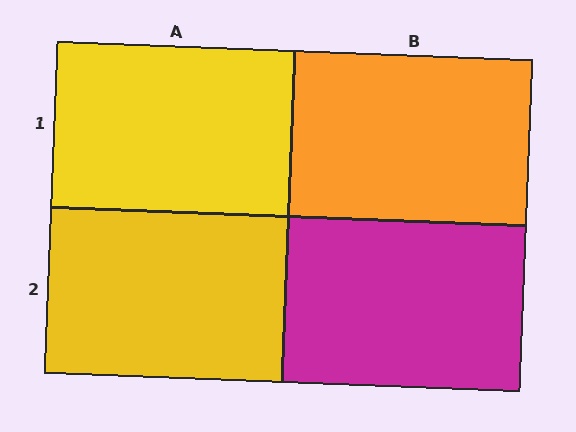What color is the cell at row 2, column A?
Yellow.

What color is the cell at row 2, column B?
Magenta.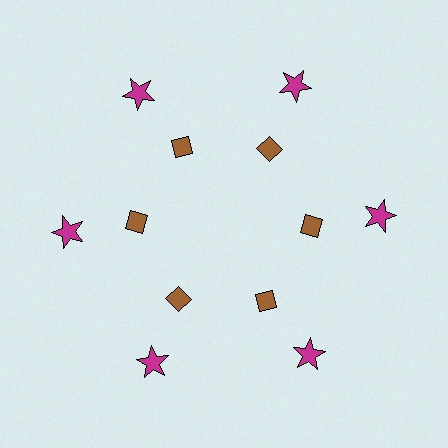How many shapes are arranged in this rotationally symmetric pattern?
There are 12 shapes, arranged in 6 groups of 2.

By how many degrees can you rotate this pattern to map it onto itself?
The pattern maps onto itself every 60 degrees of rotation.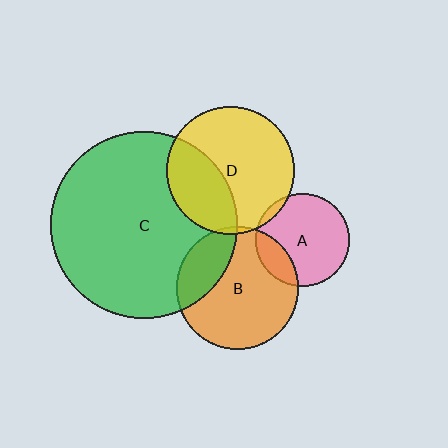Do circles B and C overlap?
Yes.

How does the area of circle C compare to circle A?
Approximately 4.0 times.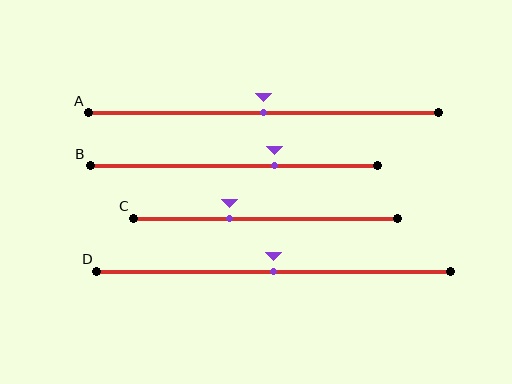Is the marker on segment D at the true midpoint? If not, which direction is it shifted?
Yes, the marker on segment D is at the true midpoint.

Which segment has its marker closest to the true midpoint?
Segment A has its marker closest to the true midpoint.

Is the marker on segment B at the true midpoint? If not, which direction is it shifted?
No, the marker on segment B is shifted to the right by about 14% of the segment length.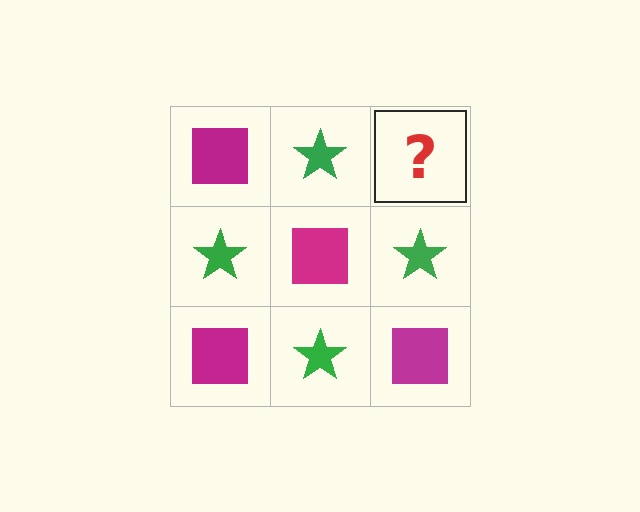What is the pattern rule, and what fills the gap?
The rule is that it alternates magenta square and green star in a checkerboard pattern. The gap should be filled with a magenta square.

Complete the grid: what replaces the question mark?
The question mark should be replaced with a magenta square.